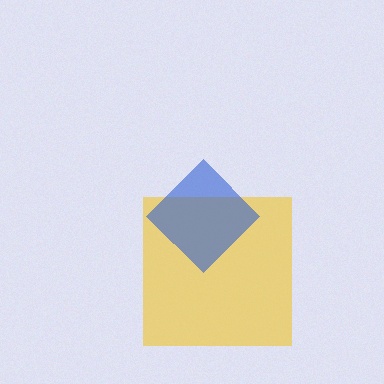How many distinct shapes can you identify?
There are 2 distinct shapes: a yellow square, a blue diamond.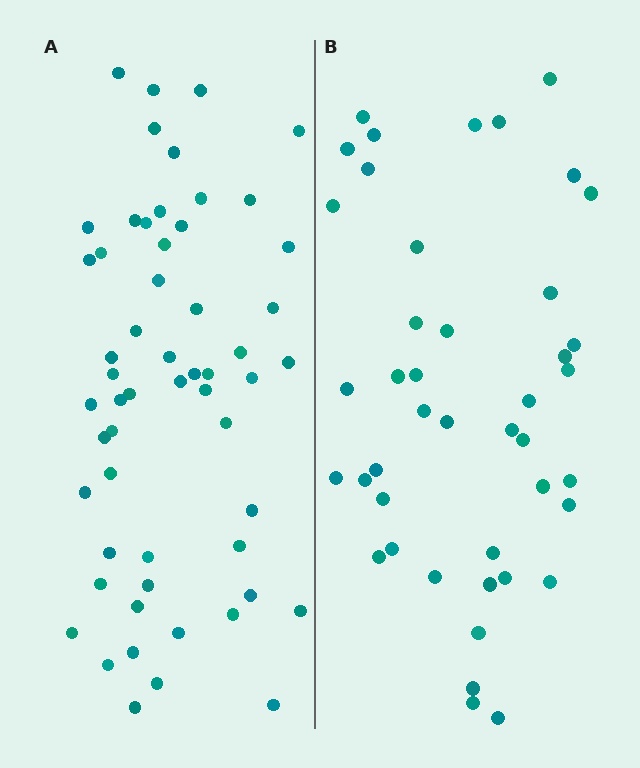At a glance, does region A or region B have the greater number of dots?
Region A (the left region) has more dots.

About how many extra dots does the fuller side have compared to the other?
Region A has approximately 15 more dots than region B.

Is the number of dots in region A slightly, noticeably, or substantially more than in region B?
Region A has noticeably more, but not dramatically so. The ratio is roughly 1.3 to 1.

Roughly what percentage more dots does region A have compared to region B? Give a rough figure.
About 30% more.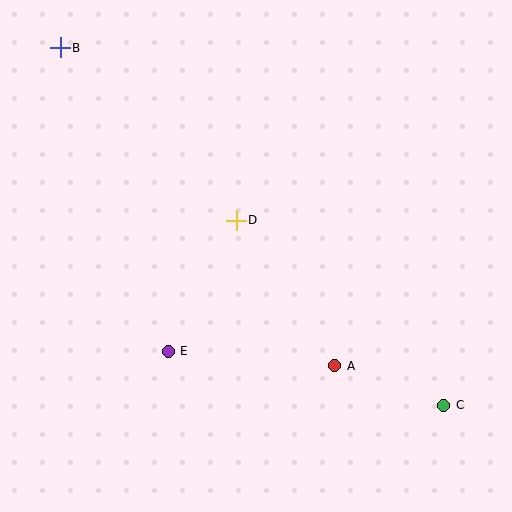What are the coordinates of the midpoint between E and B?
The midpoint between E and B is at (114, 199).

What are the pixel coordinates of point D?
Point D is at (236, 220).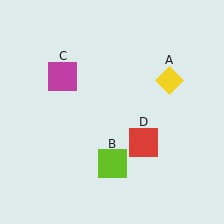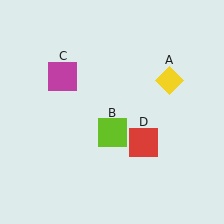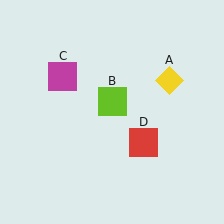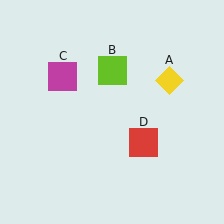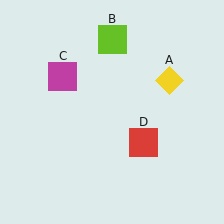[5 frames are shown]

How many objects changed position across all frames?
1 object changed position: lime square (object B).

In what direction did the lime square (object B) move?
The lime square (object B) moved up.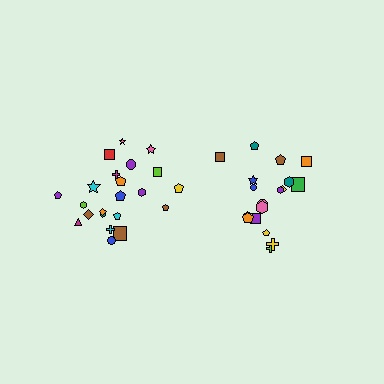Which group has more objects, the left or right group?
The left group.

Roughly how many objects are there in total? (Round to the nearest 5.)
Roughly 40 objects in total.